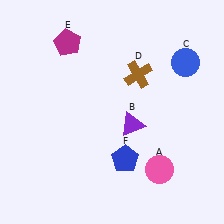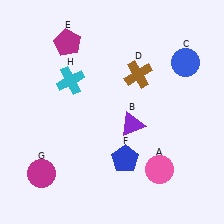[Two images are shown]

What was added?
A magenta circle (G), a cyan cross (H) were added in Image 2.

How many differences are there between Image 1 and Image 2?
There are 2 differences between the two images.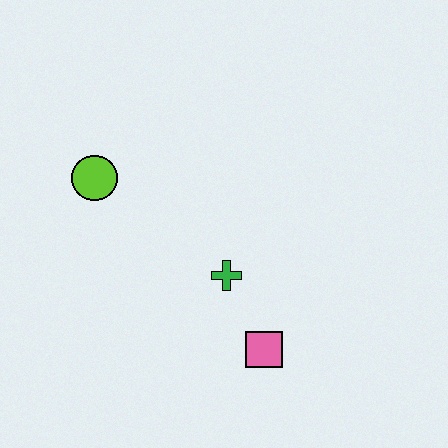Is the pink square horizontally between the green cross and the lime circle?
No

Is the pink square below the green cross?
Yes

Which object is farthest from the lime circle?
The pink square is farthest from the lime circle.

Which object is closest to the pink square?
The green cross is closest to the pink square.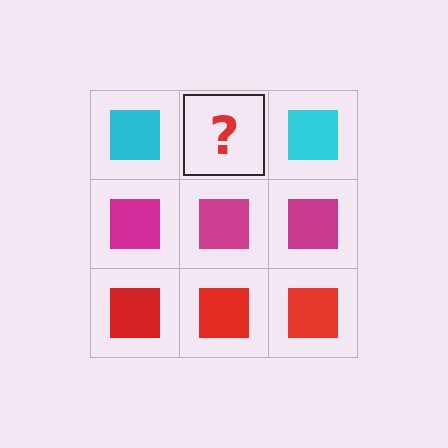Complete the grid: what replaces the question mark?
The question mark should be replaced with a cyan square.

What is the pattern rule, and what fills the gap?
The rule is that each row has a consistent color. The gap should be filled with a cyan square.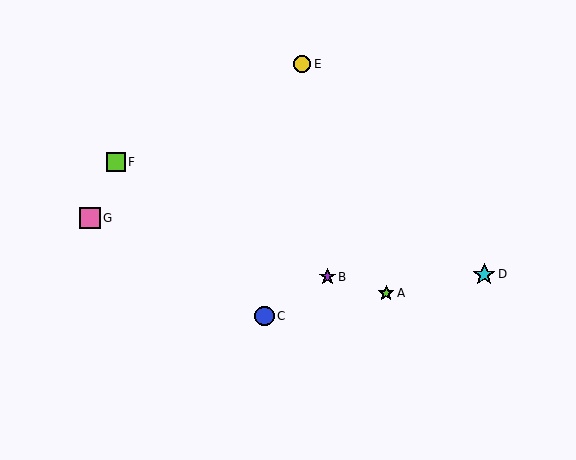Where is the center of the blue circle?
The center of the blue circle is at (264, 316).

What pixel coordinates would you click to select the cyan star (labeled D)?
Click at (484, 275) to select the cyan star D.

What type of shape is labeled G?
Shape G is a pink square.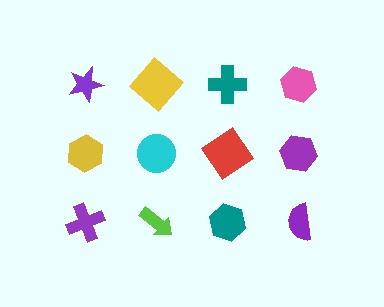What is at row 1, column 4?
A pink hexagon.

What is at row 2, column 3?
A red diamond.